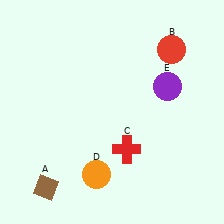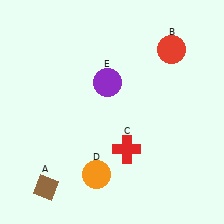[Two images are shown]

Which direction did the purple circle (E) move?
The purple circle (E) moved left.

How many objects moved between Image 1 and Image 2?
1 object moved between the two images.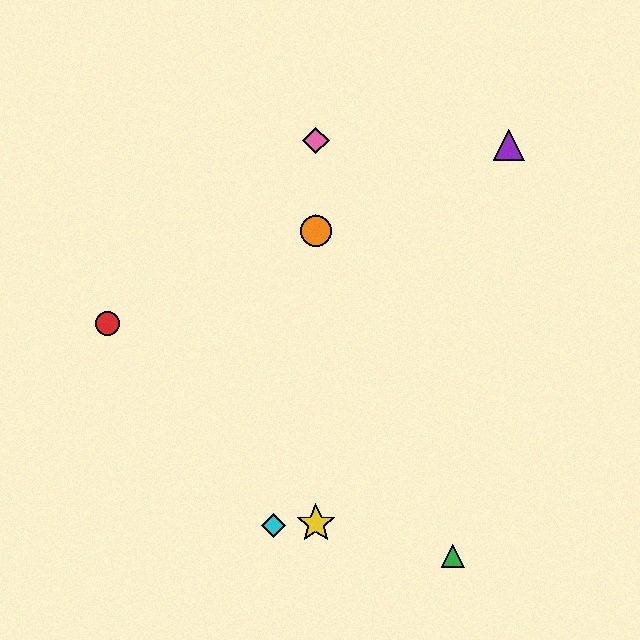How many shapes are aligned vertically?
4 shapes (the blue diamond, the yellow star, the orange circle, the pink diamond) are aligned vertically.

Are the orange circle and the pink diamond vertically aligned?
Yes, both are at x≈316.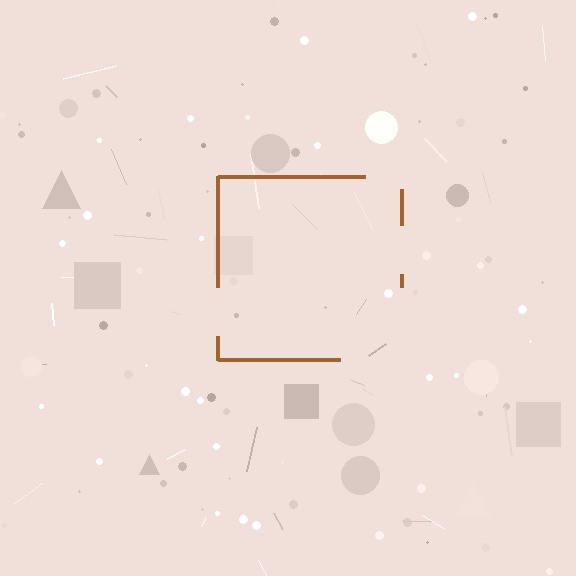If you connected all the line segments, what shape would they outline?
They would outline a square.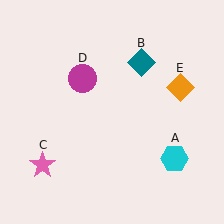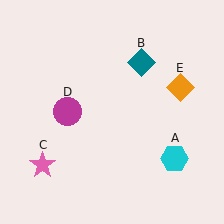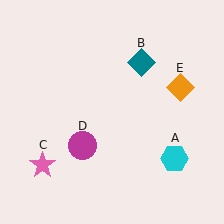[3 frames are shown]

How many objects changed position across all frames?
1 object changed position: magenta circle (object D).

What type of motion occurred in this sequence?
The magenta circle (object D) rotated counterclockwise around the center of the scene.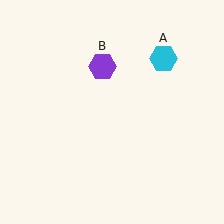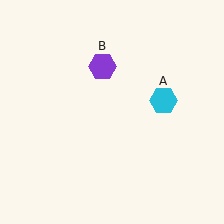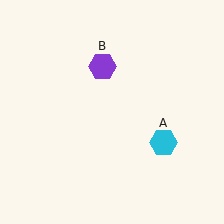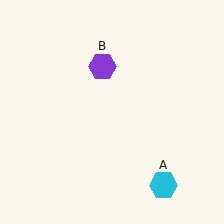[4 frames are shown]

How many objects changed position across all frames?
1 object changed position: cyan hexagon (object A).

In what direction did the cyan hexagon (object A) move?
The cyan hexagon (object A) moved down.